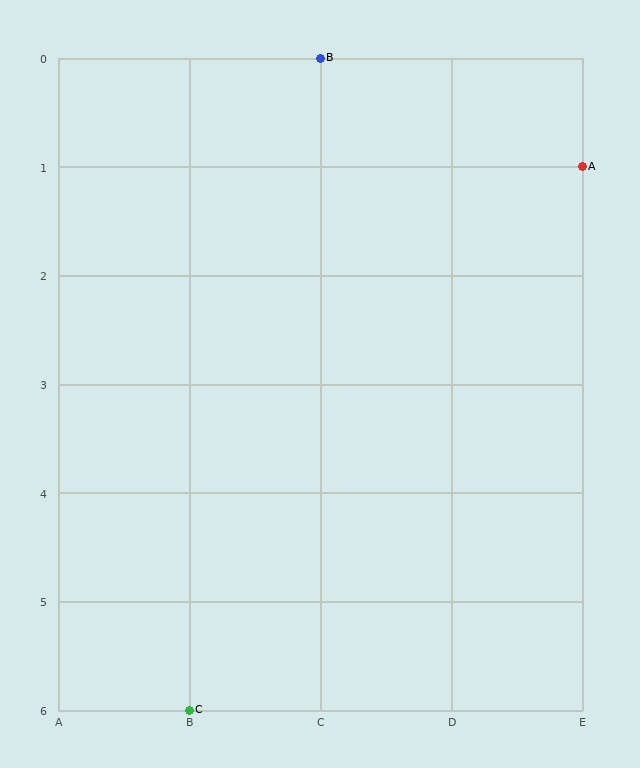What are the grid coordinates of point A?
Point A is at grid coordinates (E, 1).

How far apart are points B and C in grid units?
Points B and C are 1 column and 6 rows apart (about 6.1 grid units diagonally).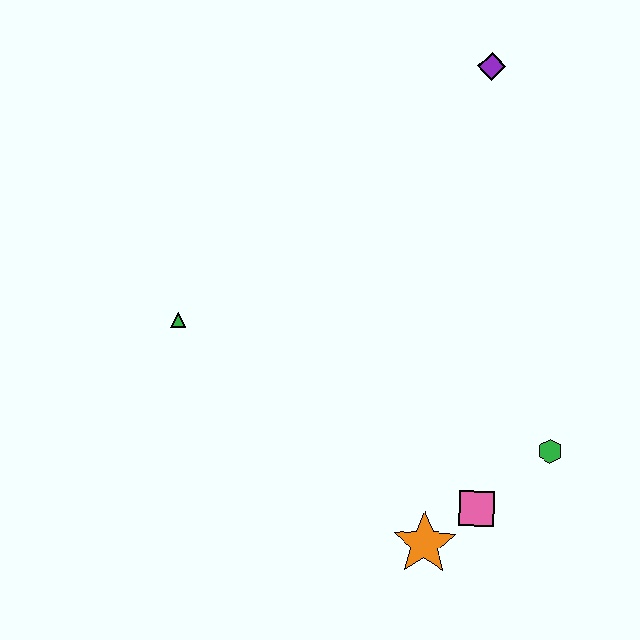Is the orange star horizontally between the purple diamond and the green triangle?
Yes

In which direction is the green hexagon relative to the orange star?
The green hexagon is to the right of the orange star.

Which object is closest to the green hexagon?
The pink square is closest to the green hexagon.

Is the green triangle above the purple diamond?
No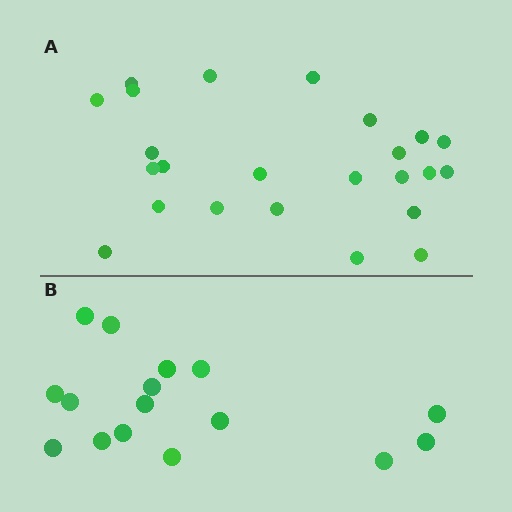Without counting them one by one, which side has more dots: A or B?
Region A (the top region) has more dots.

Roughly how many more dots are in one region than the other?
Region A has roughly 8 or so more dots than region B.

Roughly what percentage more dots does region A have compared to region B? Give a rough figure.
About 50% more.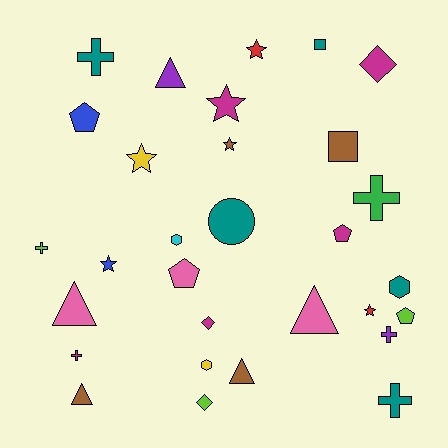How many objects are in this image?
There are 30 objects.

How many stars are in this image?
There are 6 stars.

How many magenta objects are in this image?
There are 5 magenta objects.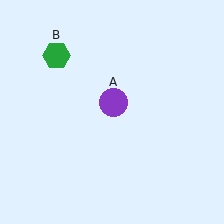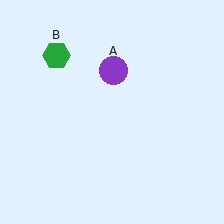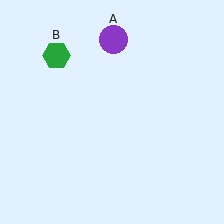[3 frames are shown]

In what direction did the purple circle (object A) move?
The purple circle (object A) moved up.